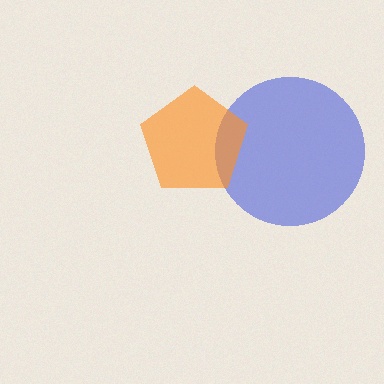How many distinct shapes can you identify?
There are 2 distinct shapes: a blue circle, an orange pentagon.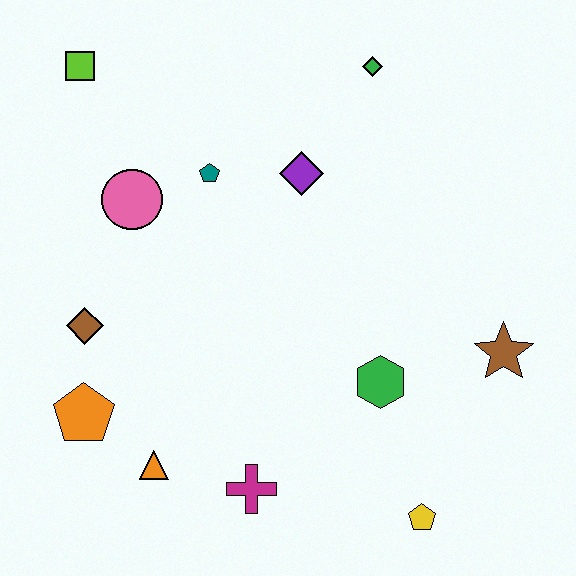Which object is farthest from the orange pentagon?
The green diamond is farthest from the orange pentagon.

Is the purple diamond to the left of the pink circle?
No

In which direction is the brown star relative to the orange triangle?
The brown star is to the right of the orange triangle.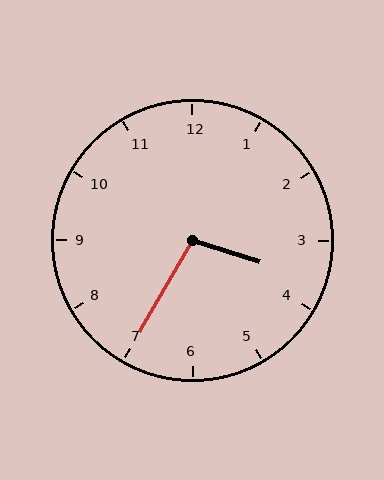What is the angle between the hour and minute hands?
Approximately 102 degrees.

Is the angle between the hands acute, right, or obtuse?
It is obtuse.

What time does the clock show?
3:35.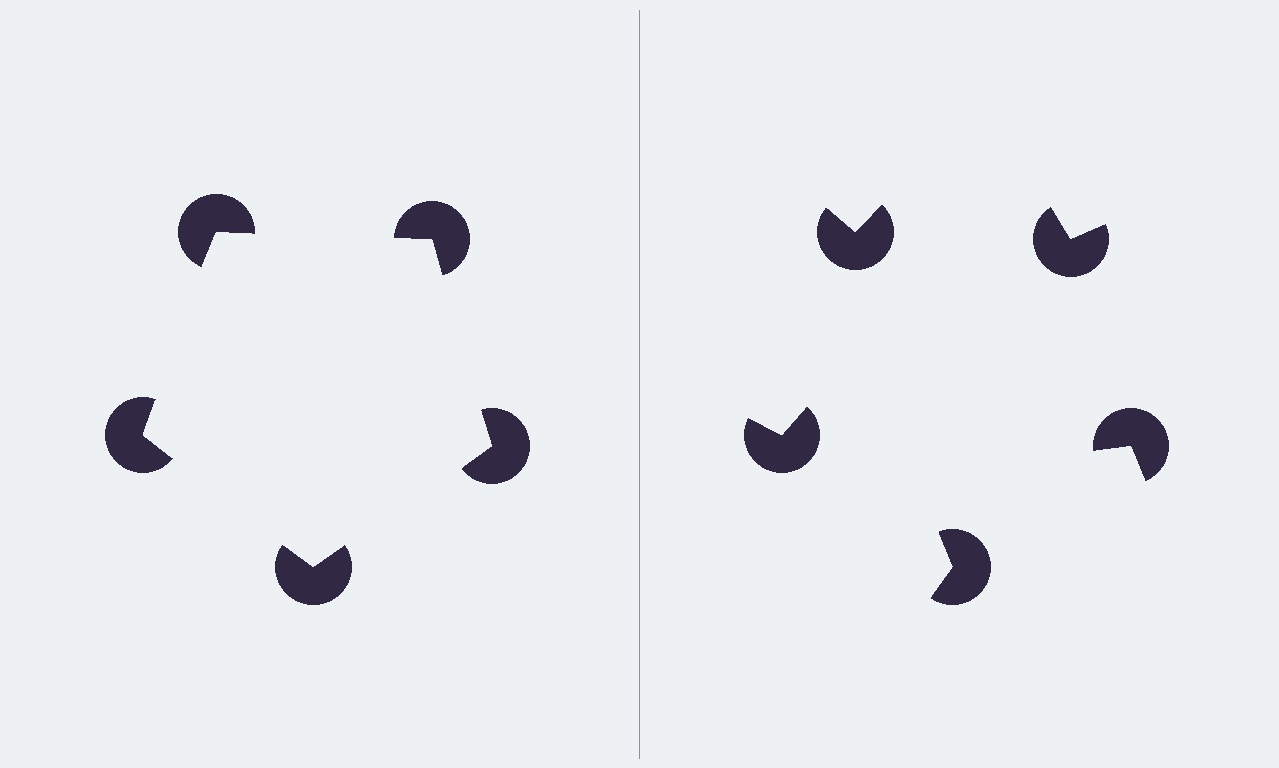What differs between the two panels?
The pac-man discs are positioned identically on both sides; only the wedge orientations differ. On the left they align to a pentagon; on the right they are misaligned.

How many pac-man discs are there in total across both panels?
10 — 5 on each side.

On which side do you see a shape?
An illusory pentagon appears on the left side. On the right side the wedge cuts are rotated, so no coherent shape forms.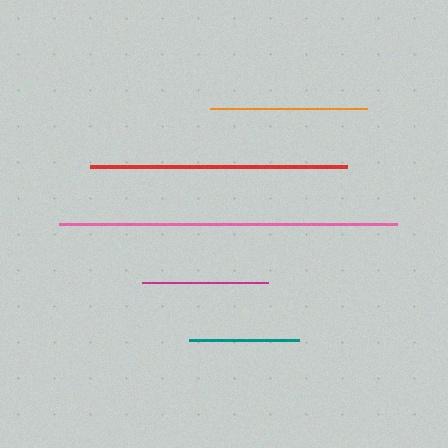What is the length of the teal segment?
The teal segment is approximately 110 pixels long.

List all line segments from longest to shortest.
From longest to shortest: pink, red, orange, magenta, teal.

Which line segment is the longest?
The pink line is the longest at approximately 338 pixels.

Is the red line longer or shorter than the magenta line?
The red line is longer than the magenta line.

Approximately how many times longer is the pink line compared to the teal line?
The pink line is approximately 3.1 times the length of the teal line.